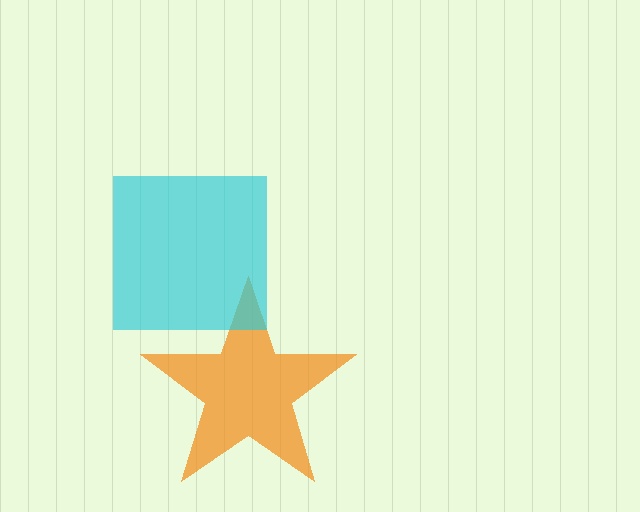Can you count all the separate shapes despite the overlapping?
Yes, there are 2 separate shapes.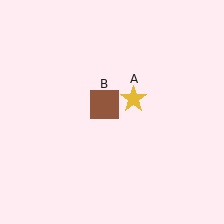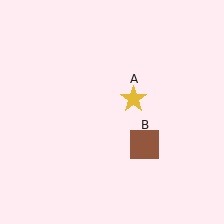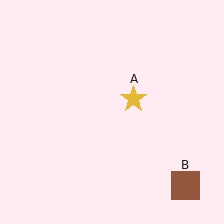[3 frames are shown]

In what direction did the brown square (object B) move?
The brown square (object B) moved down and to the right.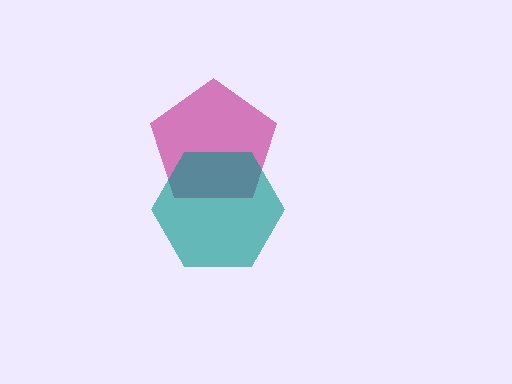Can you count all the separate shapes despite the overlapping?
Yes, there are 2 separate shapes.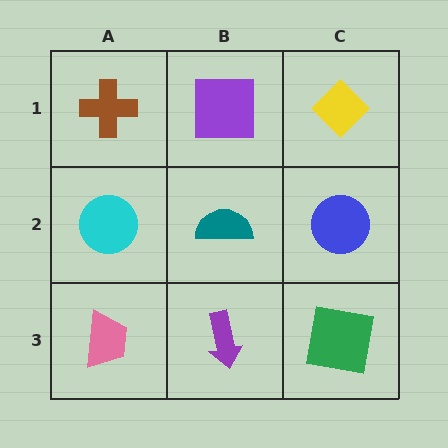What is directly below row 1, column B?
A teal semicircle.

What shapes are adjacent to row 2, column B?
A purple square (row 1, column B), a purple arrow (row 3, column B), a cyan circle (row 2, column A), a blue circle (row 2, column C).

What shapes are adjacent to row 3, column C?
A blue circle (row 2, column C), a purple arrow (row 3, column B).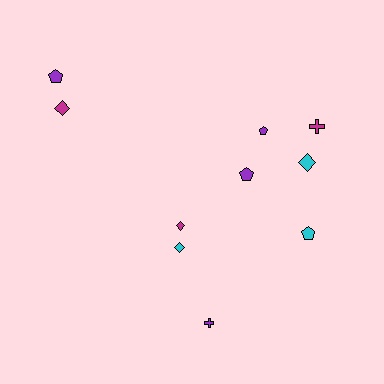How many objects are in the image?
There are 10 objects.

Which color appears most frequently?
Purple, with 4 objects.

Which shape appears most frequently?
Diamond, with 4 objects.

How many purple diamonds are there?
There are no purple diamonds.